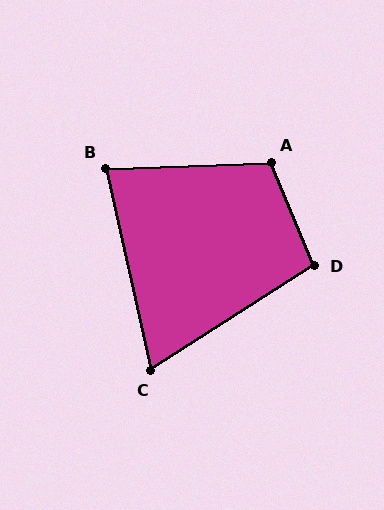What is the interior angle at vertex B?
Approximately 80 degrees (acute).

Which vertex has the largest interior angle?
A, at approximately 110 degrees.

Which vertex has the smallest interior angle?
C, at approximately 70 degrees.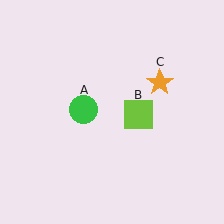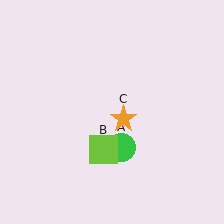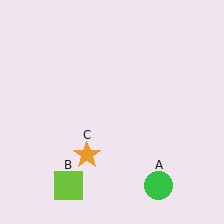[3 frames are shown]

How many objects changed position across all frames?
3 objects changed position: green circle (object A), lime square (object B), orange star (object C).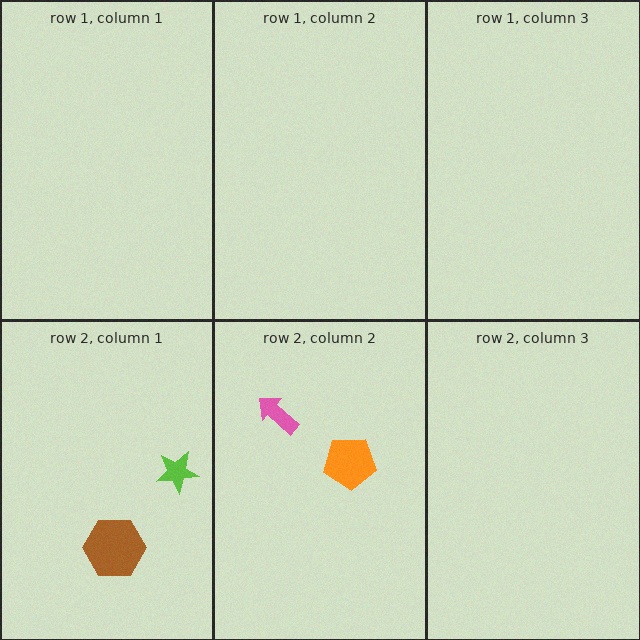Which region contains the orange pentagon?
The row 2, column 2 region.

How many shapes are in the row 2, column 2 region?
2.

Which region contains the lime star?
The row 2, column 1 region.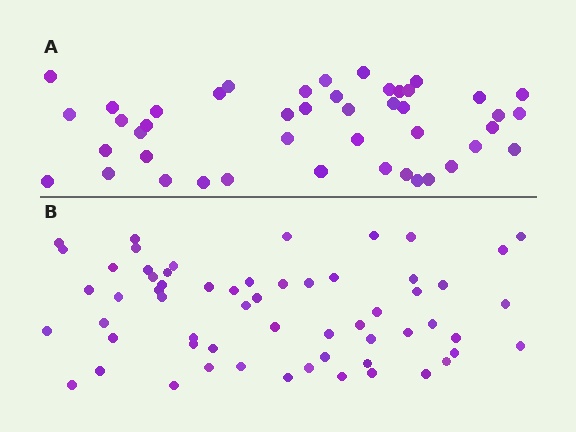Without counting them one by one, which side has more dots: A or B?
Region B (the bottom region) has more dots.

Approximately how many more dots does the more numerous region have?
Region B has approximately 15 more dots than region A.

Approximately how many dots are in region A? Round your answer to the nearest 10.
About 40 dots. (The exact count is 45, which rounds to 40.)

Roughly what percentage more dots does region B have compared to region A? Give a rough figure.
About 35% more.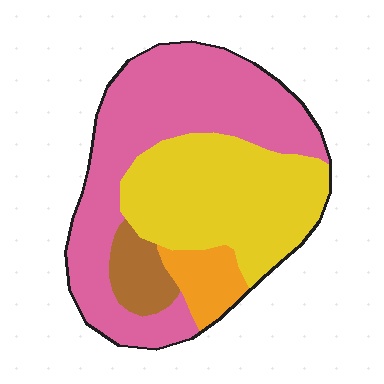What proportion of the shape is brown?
Brown takes up about one tenth (1/10) of the shape.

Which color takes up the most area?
Pink, at roughly 50%.